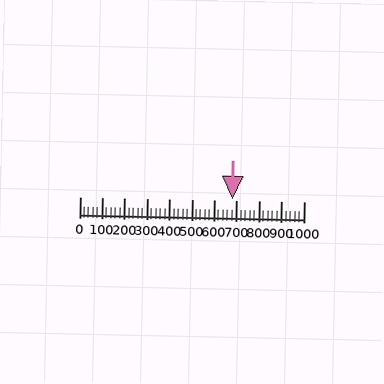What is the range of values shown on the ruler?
The ruler shows values from 0 to 1000.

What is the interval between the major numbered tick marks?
The major tick marks are spaced 100 units apart.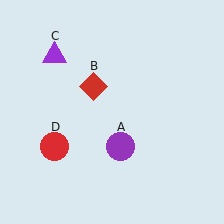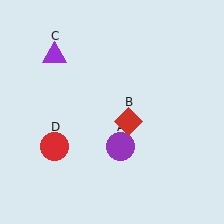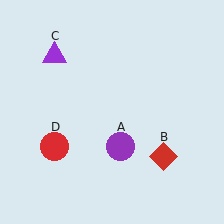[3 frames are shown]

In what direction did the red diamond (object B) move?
The red diamond (object B) moved down and to the right.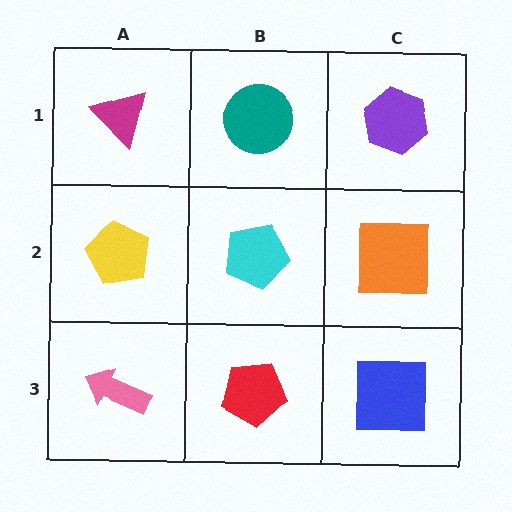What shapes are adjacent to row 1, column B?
A cyan pentagon (row 2, column B), a magenta triangle (row 1, column A), a purple hexagon (row 1, column C).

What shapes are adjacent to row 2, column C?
A purple hexagon (row 1, column C), a blue square (row 3, column C), a cyan pentagon (row 2, column B).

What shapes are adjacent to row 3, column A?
A yellow pentagon (row 2, column A), a red pentagon (row 3, column B).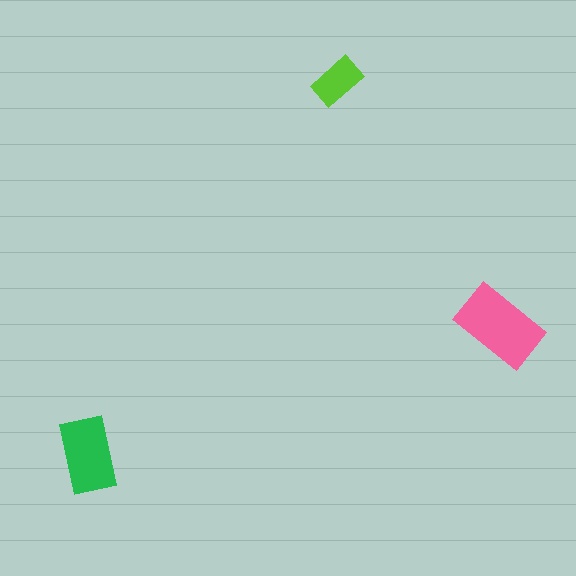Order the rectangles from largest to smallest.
the pink one, the green one, the lime one.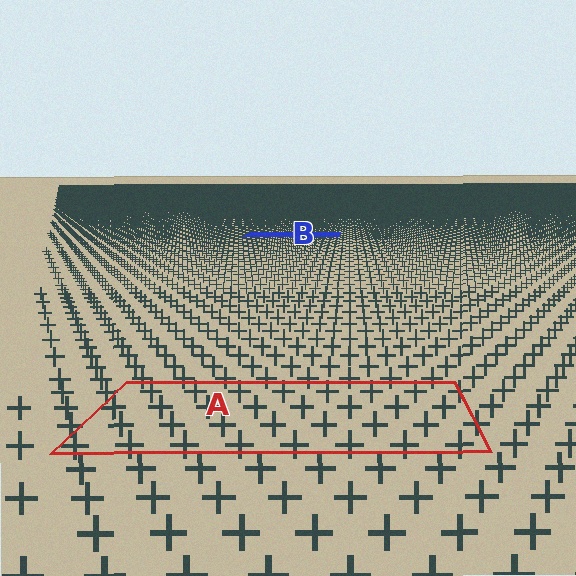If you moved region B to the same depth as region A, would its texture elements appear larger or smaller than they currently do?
They would appear larger. At a closer depth, the same texture elements are projected at a bigger on-screen size.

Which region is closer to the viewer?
Region A is closer. The texture elements there are larger and more spread out.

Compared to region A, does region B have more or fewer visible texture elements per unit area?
Region B has more texture elements per unit area — they are packed more densely because it is farther away.